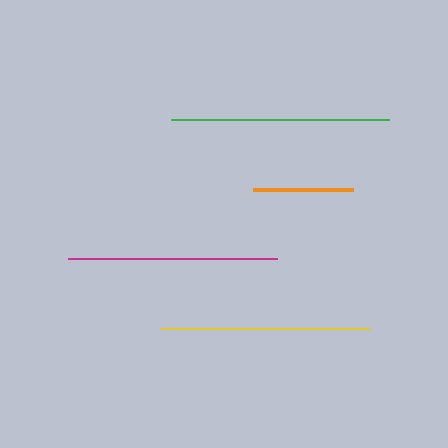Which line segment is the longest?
The green line is the longest at approximately 218 pixels.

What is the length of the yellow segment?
The yellow segment is approximately 209 pixels long.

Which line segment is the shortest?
The orange line is the shortest at approximately 101 pixels.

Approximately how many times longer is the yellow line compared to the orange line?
The yellow line is approximately 2.1 times the length of the orange line.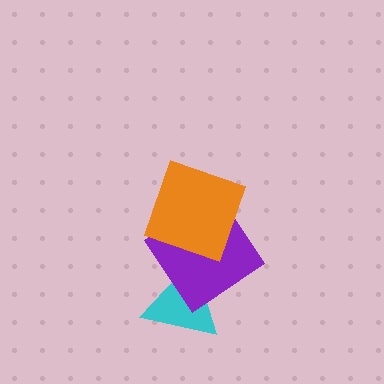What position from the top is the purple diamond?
The purple diamond is 2nd from the top.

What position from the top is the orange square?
The orange square is 1st from the top.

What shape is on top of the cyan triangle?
The purple diamond is on top of the cyan triangle.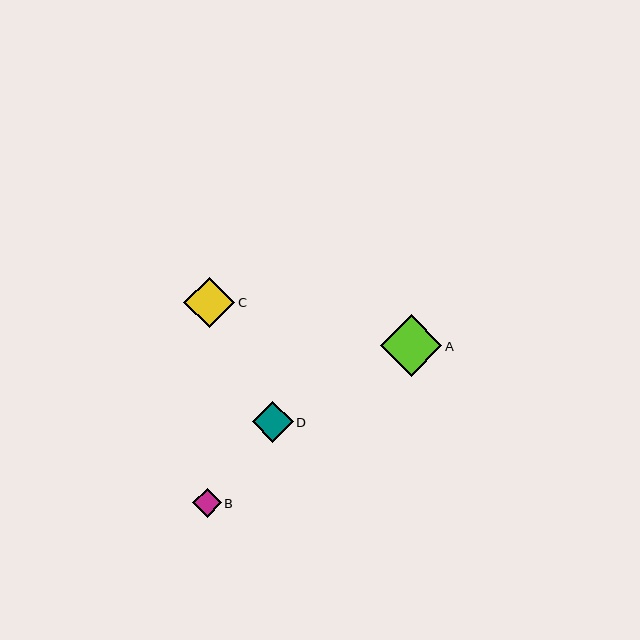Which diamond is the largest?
Diamond A is the largest with a size of approximately 62 pixels.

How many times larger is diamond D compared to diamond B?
Diamond D is approximately 1.4 times the size of diamond B.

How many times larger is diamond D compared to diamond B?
Diamond D is approximately 1.4 times the size of diamond B.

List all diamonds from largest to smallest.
From largest to smallest: A, C, D, B.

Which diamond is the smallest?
Diamond B is the smallest with a size of approximately 29 pixels.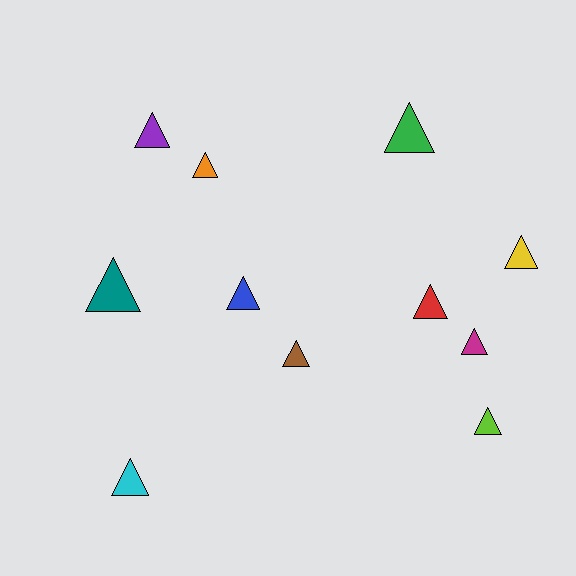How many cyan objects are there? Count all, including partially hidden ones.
There is 1 cyan object.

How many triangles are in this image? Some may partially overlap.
There are 11 triangles.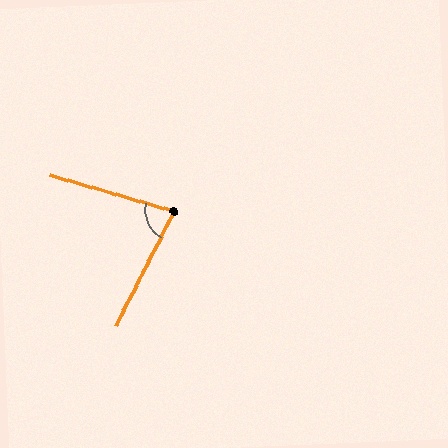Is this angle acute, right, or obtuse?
It is acute.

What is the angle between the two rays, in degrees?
Approximately 79 degrees.